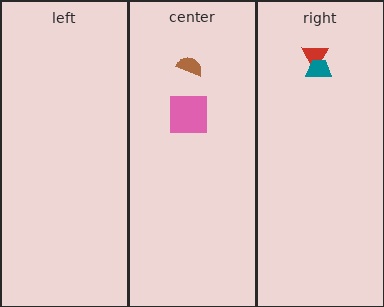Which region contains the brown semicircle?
The center region.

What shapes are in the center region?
The brown semicircle, the pink square.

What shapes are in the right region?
The red triangle, the teal trapezoid.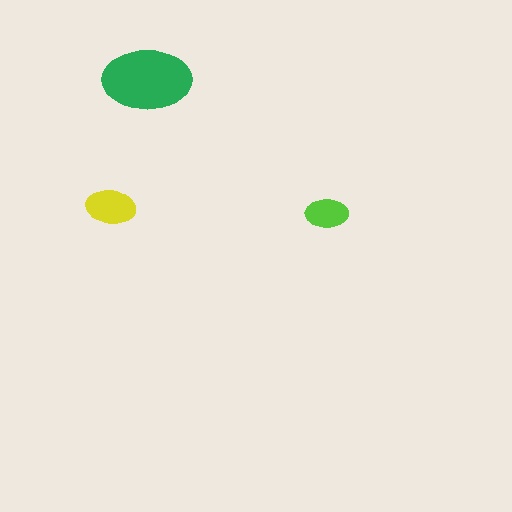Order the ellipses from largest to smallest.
the green one, the yellow one, the lime one.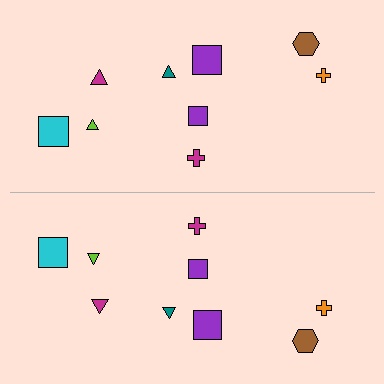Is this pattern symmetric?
Yes, this pattern has bilateral (reflection) symmetry.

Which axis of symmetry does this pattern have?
The pattern has a horizontal axis of symmetry running through the center of the image.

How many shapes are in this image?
There are 18 shapes in this image.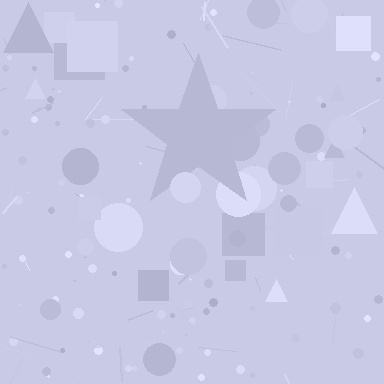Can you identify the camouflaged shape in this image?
The camouflaged shape is a star.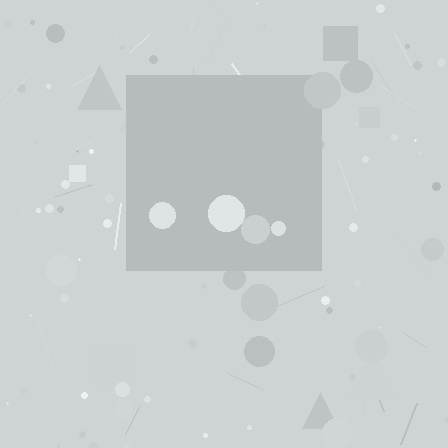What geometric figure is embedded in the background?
A square is embedded in the background.